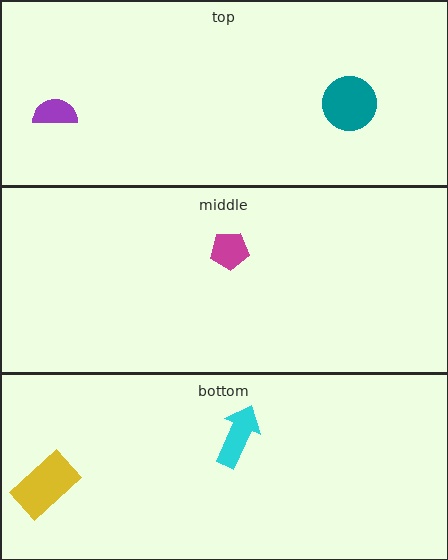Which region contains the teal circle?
The top region.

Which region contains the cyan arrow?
The bottom region.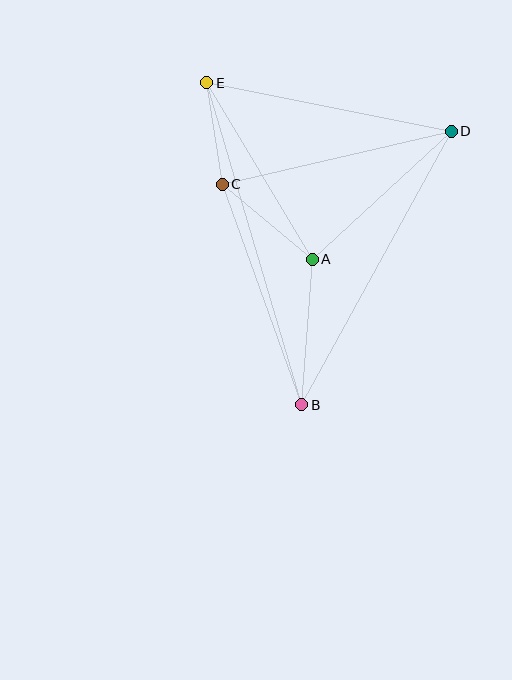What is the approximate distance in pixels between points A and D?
The distance between A and D is approximately 189 pixels.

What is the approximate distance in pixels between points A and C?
The distance between A and C is approximately 117 pixels.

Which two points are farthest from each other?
Points B and E are farthest from each other.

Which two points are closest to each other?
Points C and E are closest to each other.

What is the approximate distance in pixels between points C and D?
The distance between C and D is approximately 235 pixels.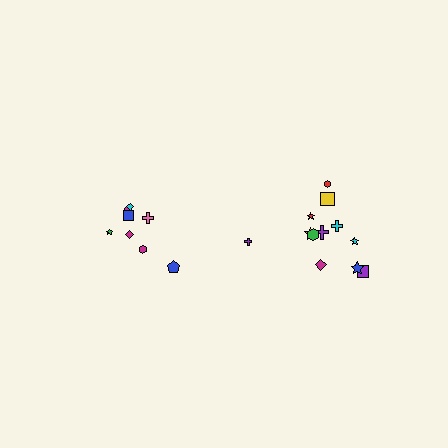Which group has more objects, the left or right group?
The right group.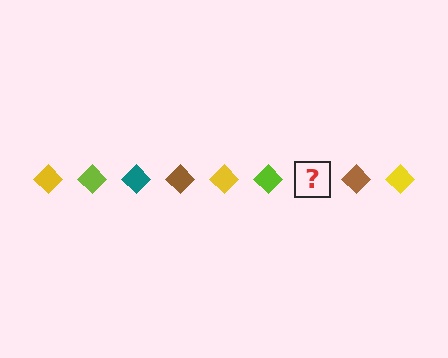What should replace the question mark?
The question mark should be replaced with a teal diamond.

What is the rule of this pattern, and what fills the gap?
The rule is that the pattern cycles through yellow, lime, teal, brown diamonds. The gap should be filled with a teal diamond.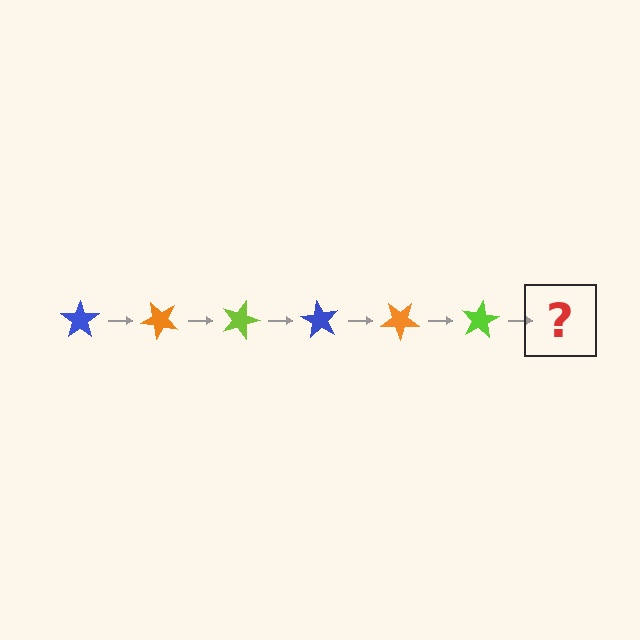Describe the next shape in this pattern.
It should be a blue star, rotated 270 degrees from the start.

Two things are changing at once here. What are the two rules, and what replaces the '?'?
The two rules are that it rotates 45 degrees each step and the color cycles through blue, orange, and lime. The '?' should be a blue star, rotated 270 degrees from the start.